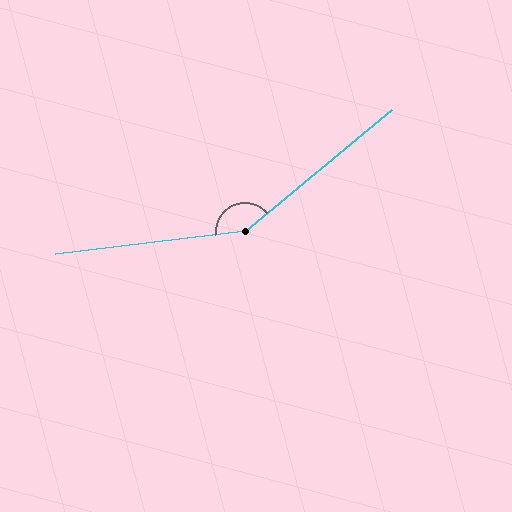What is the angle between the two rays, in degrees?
Approximately 147 degrees.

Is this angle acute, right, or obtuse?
It is obtuse.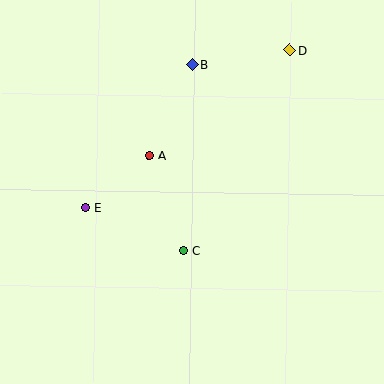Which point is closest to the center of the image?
Point A at (149, 155) is closest to the center.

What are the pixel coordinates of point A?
Point A is at (149, 155).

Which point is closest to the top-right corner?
Point D is closest to the top-right corner.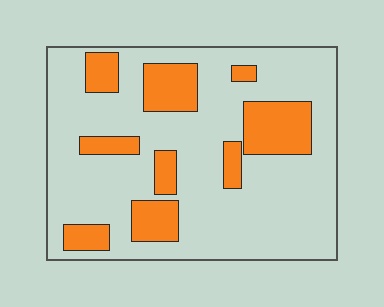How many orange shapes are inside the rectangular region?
9.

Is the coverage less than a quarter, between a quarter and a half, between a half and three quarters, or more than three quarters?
Less than a quarter.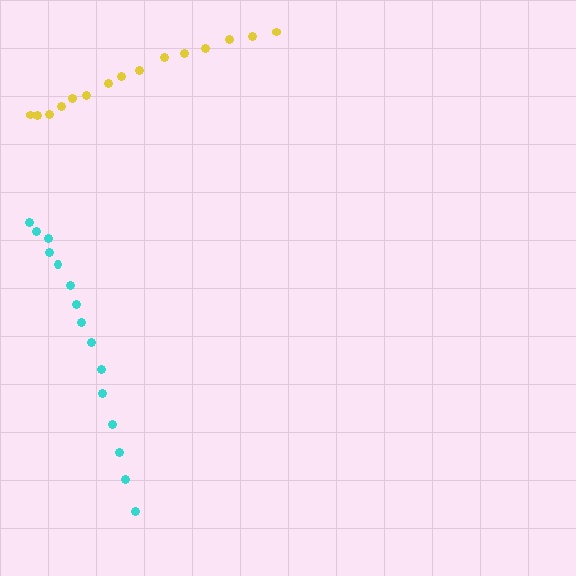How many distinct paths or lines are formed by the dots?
There are 2 distinct paths.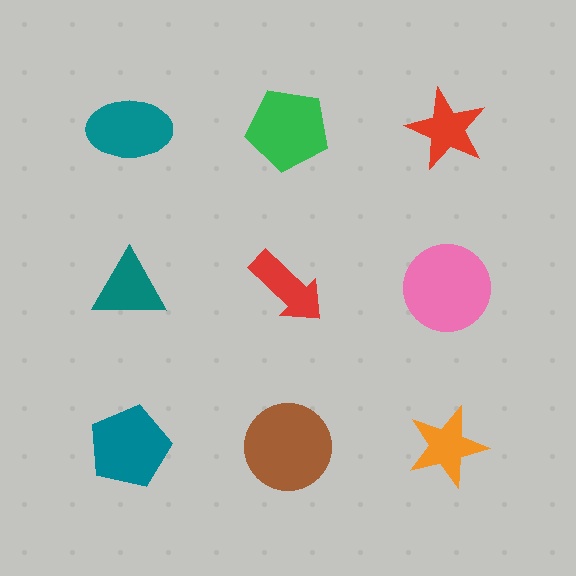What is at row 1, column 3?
A red star.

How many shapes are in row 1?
3 shapes.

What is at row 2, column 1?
A teal triangle.